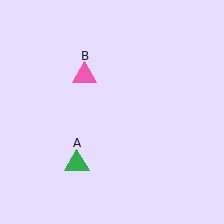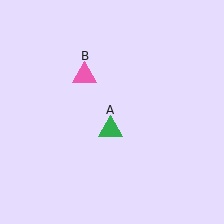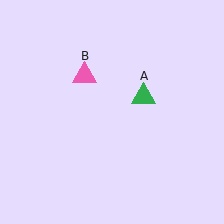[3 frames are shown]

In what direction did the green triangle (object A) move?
The green triangle (object A) moved up and to the right.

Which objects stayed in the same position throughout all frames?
Pink triangle (object B) remained stationary.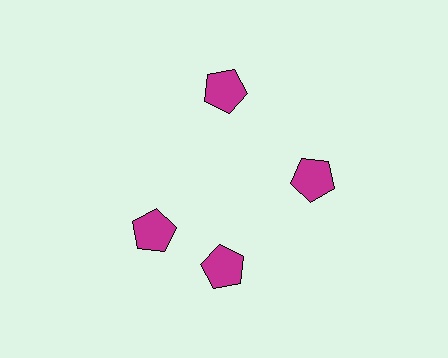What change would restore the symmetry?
The symmetry would be restored by rotating it back into even spacing with its neighbors so that all 4 pentagons sit at equal angles and equal distance from the center.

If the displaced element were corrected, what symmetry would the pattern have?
It would have 4-fold rotational symmetry — the pattern would map onto itself every 90 degrees.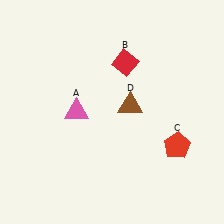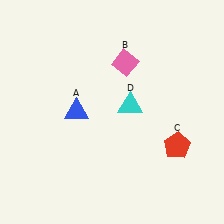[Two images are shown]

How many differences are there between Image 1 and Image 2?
There are 3 differences between the two images.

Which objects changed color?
A changed from pink to blue. B changed from red to pink. D changed from brown to cyan.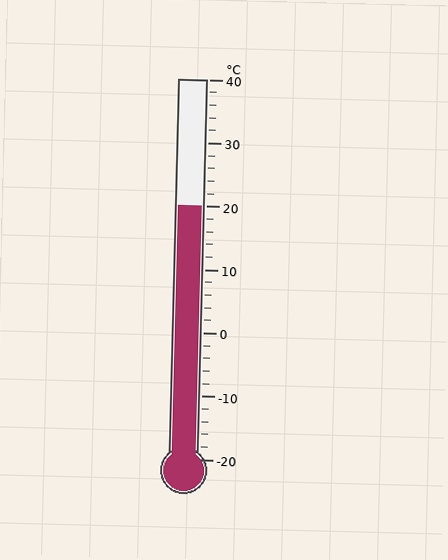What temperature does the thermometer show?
The thermometer shows approximately 20°C.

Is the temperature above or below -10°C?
The temperature is above -10°C.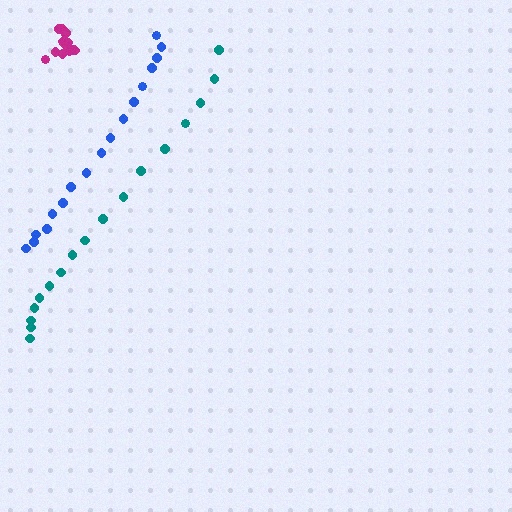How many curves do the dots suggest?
There are 3 distinct paths.